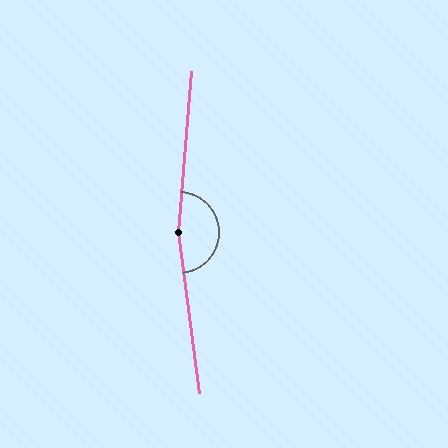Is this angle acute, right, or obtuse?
It is obtuse.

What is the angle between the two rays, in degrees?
Approximately 168 degrees.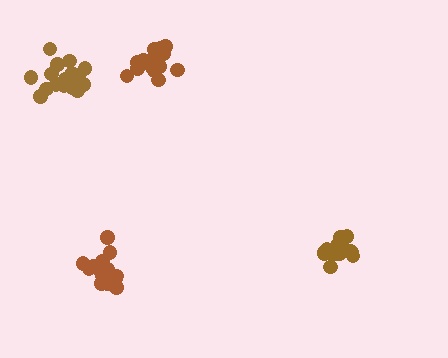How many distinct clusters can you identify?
There are 4 distinct clusters.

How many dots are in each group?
Group 1: 16 dots, Group 2: 17 dots, Group 3: 17 dots, Group 4: 19 dots (69 total).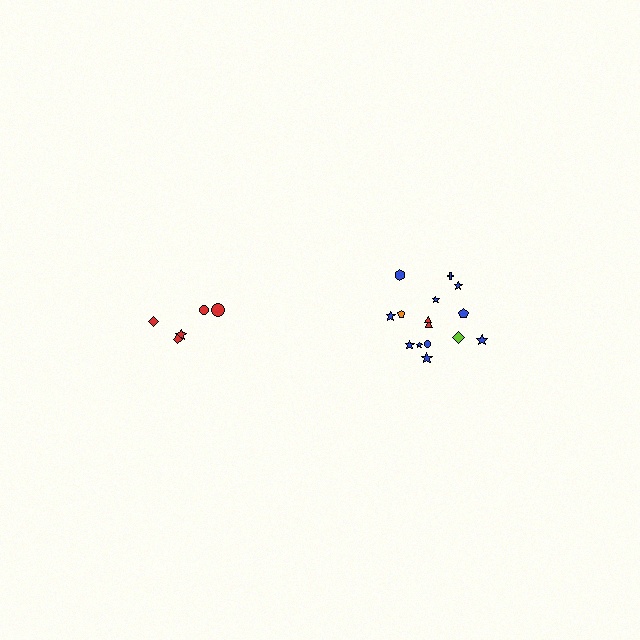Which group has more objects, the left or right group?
The right group.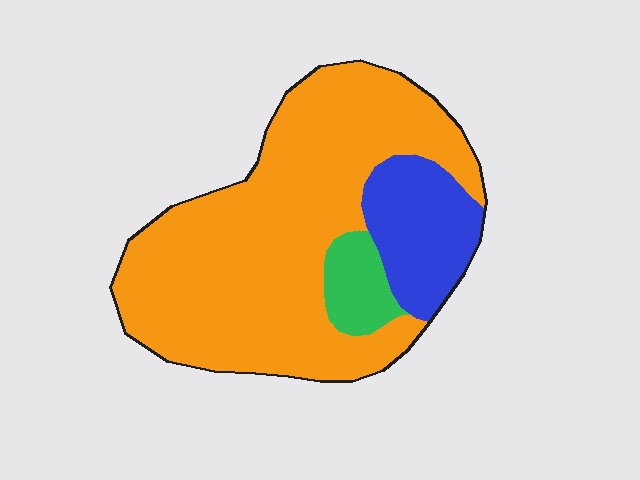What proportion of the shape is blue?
Blue covers roughly 15% of the shape.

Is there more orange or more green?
Orange.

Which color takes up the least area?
Green, at roughly 5%.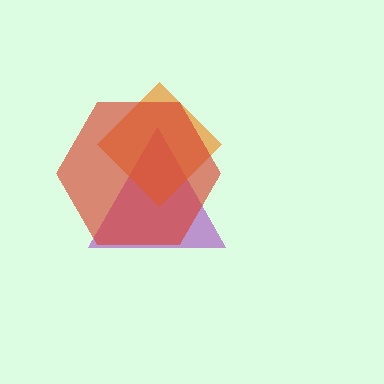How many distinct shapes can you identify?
There are 3 distinct shapes: a purple triangle, an orange diamond, a red hexagon.